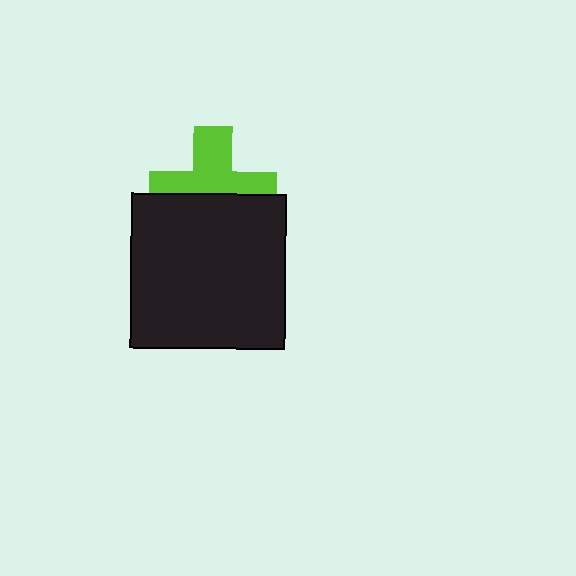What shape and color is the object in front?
The object in front is a black square.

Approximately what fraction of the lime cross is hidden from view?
Roughly 47% of the lime cross is hidden behind the black square.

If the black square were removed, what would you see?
You would see the complete lime cross.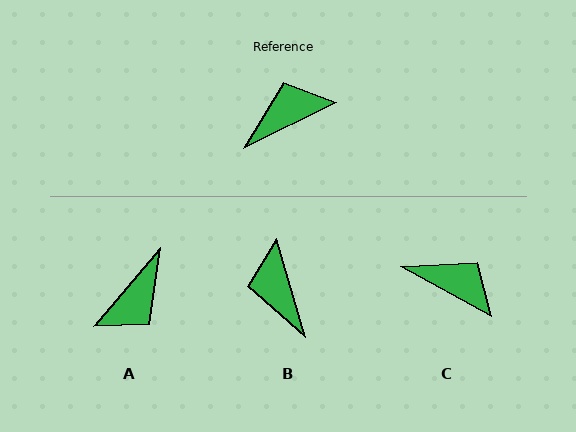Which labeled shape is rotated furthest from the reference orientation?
A, about 157 degrees away.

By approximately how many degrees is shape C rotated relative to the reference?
Approximately 55 degrees clockwise.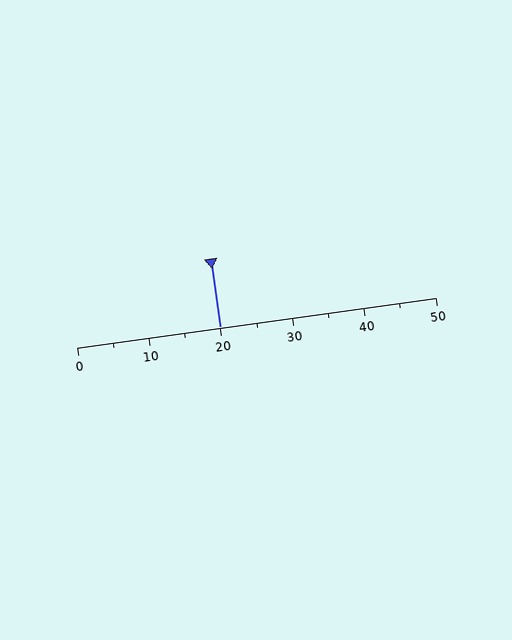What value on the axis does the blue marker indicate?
The marker indicates approximately 20.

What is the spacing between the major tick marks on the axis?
The major ticks are spaced 10 apart.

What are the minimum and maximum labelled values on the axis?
The axis runs from 0 to 50.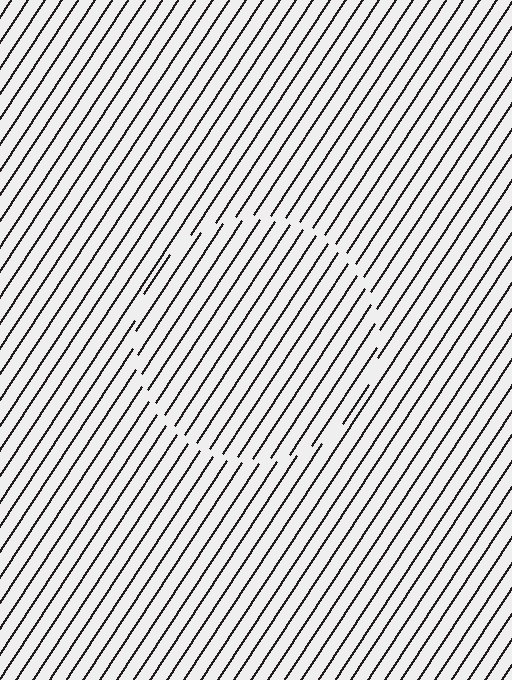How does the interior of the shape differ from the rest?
The interior of the shape contains the same grating, shifted by half a period — the contour is defined by the phase discontinuity where line-ends from the inner and outer gratings abut.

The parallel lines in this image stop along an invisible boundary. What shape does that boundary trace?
An illusory circle. The interior of the shape contains the same grating, shifted by half a period — the contour is defined by the phase discontinuity where line-ends from the inner and outer gratings abut.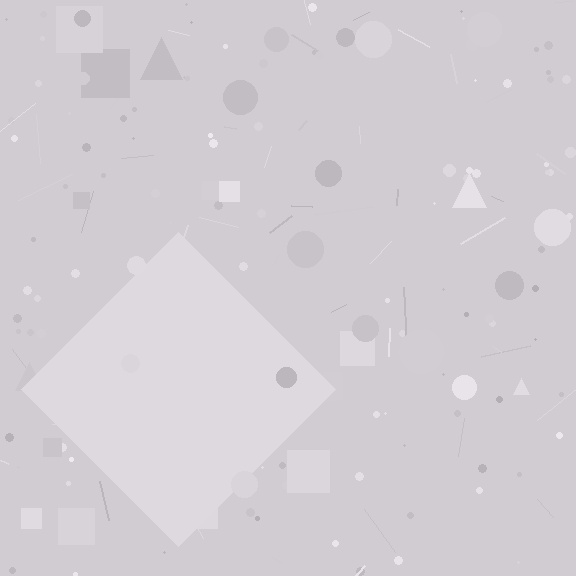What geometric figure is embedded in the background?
A diamond is embedded in the background.